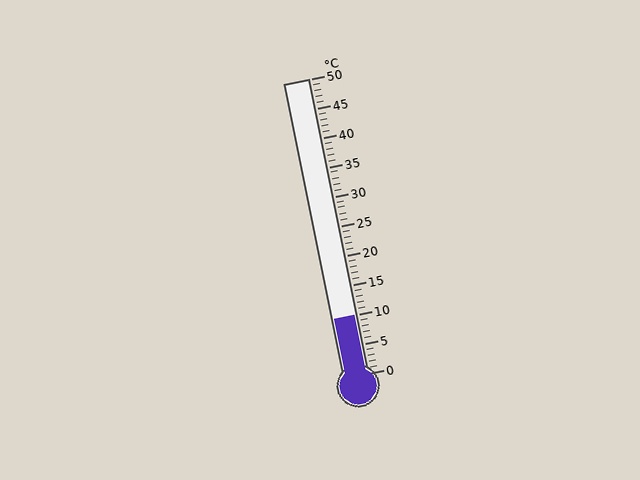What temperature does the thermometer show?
The thermometer shows approximately 10°C.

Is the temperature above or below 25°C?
The temperature is below 25°C.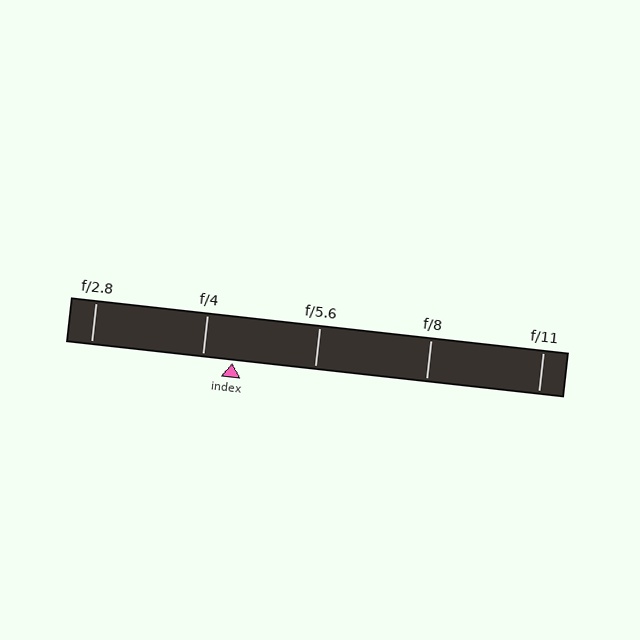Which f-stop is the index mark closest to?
The index mark is closest to f/4.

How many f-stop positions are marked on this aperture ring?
There are 5 f-stop positions marked.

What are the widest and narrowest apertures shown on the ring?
The widest aperture shown is f/2.8 and the narrowest is f/11.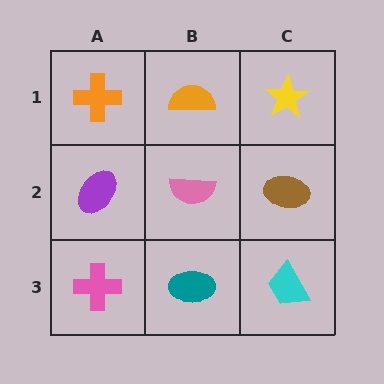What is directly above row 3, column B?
A pink semicircle.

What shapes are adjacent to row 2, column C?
A yellow star (row 1, column C), a cyan trapezoid (row 3, column C), a pink semicircle (row 2, column B).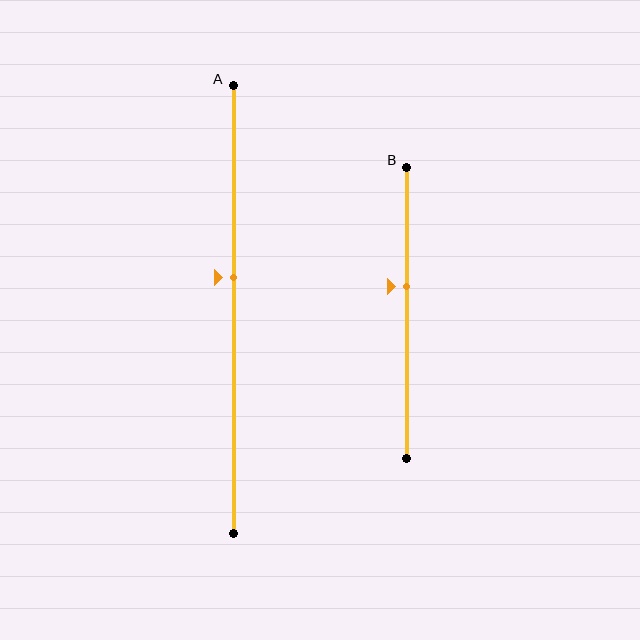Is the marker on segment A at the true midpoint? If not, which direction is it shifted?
No, the marker on segment A is shifted upward by about 7% of the segment length.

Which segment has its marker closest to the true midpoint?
Segment A has its marker closest to the true midpoint.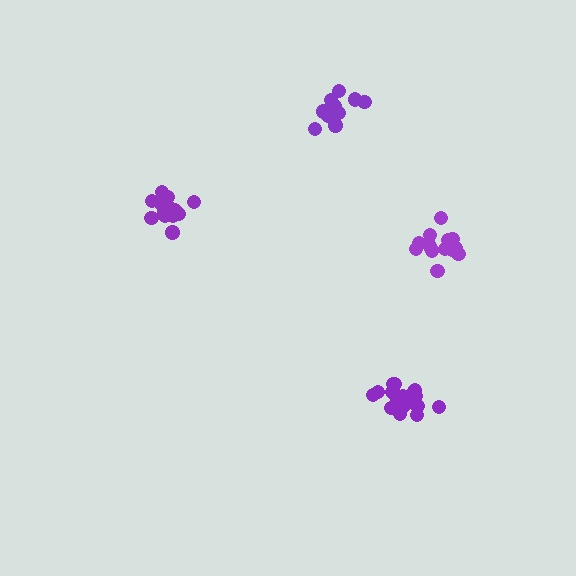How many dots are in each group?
Group 1: 14 dots, Group 2: 20 dots, Group 3: 14 dots, Group 4: 14 dots (62 total).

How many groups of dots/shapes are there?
There are 4 groups.